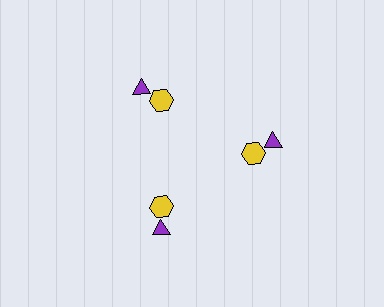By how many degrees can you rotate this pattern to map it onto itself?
The pattern maps onto itself every 120 degrees of rotation.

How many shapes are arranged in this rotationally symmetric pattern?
There are 6 shapes, arranged in 3 groups of 2.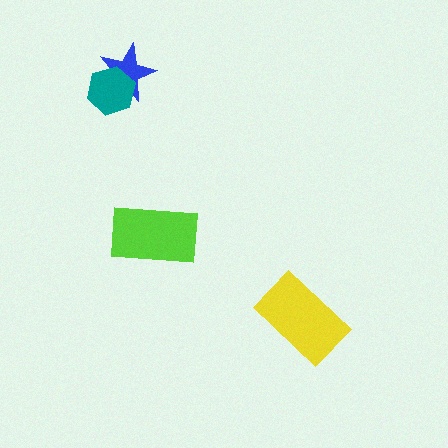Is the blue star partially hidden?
Yes, it is partially covered by another shape.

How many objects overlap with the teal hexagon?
1 object overlaps with the teal hexagon.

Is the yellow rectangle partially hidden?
No, no other shape covers it.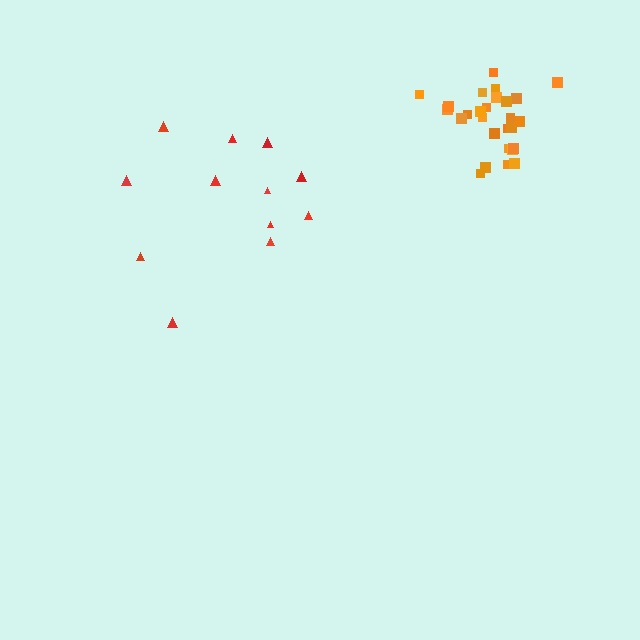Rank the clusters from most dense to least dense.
orange, red.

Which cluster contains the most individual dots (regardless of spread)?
Orange (27).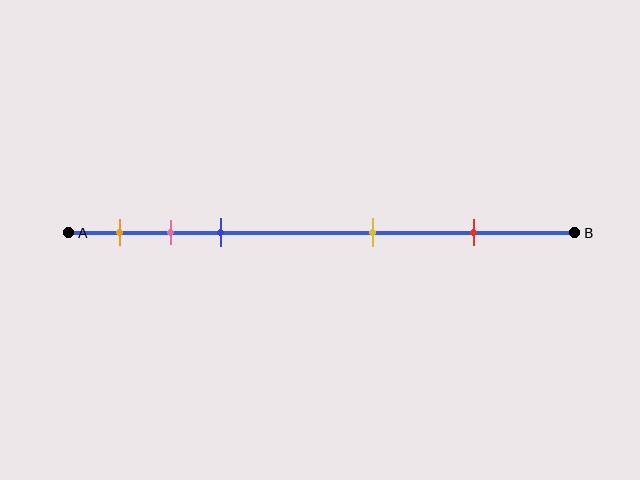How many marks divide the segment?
There are 5 marks dividing the segment.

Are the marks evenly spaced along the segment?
No, the marks are not evenly spaced.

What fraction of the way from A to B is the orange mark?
The orange mark is approximately 10% (0.1) of the way from A to B.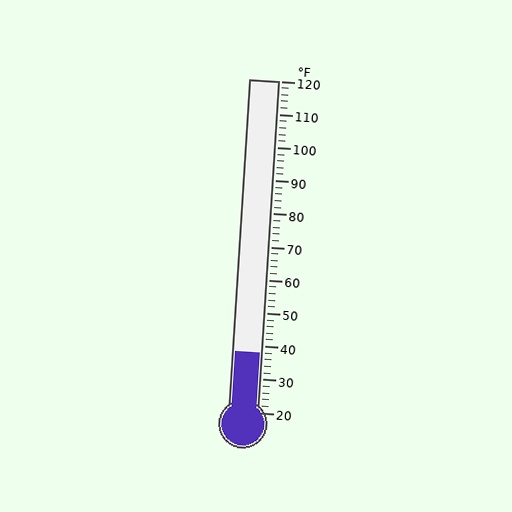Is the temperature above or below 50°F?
The temperature is below 50°F.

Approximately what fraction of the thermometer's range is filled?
The thermometer is filled to approximately 20% of its range.